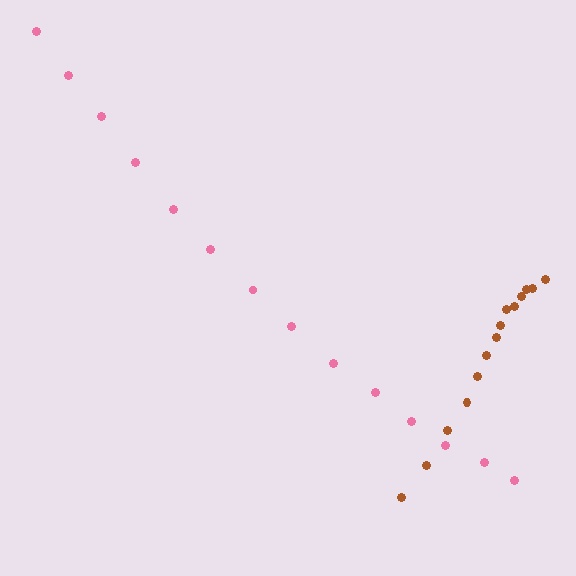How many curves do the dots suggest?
There are 2 distinct paths.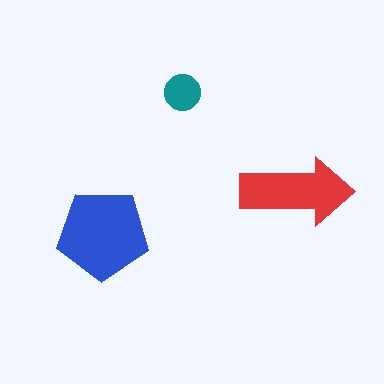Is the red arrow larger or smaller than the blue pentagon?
Smaller.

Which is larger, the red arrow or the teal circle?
The red arrow.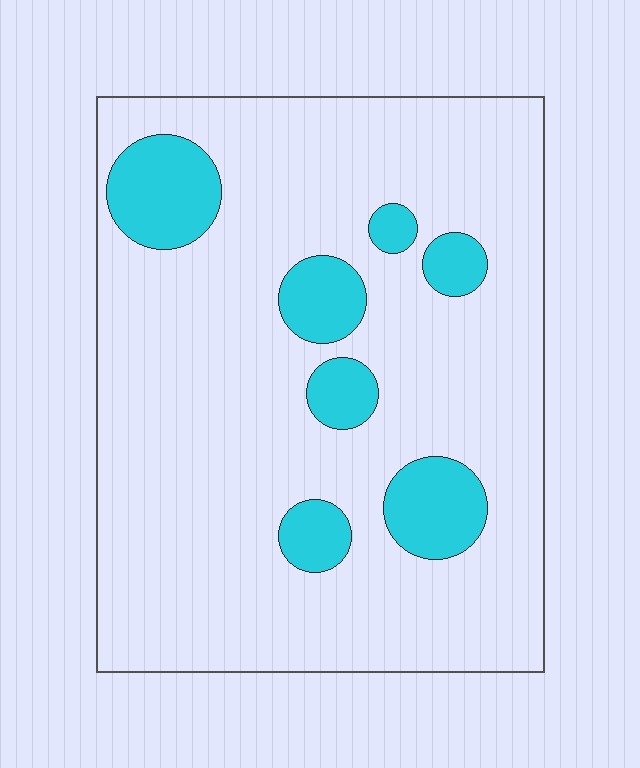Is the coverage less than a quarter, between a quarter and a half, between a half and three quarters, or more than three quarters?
Less than a quarter.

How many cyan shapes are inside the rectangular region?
7.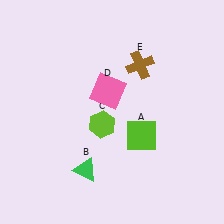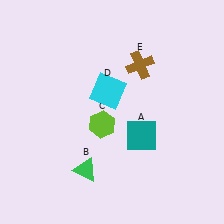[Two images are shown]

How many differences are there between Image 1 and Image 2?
There are 2 differences between the two images.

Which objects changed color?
A changed from lime to teal. D changed from pink to cyan.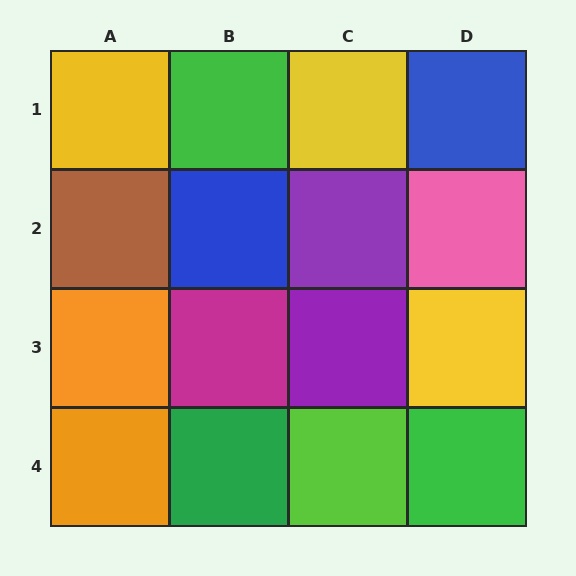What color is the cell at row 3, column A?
Orange.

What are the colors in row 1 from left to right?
Yellow, green, yellow, blue.